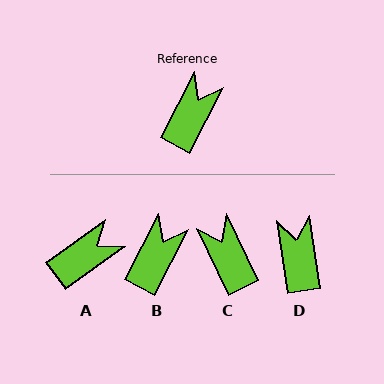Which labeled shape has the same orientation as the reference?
B.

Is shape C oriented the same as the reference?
No, it is off by about 52 degrees.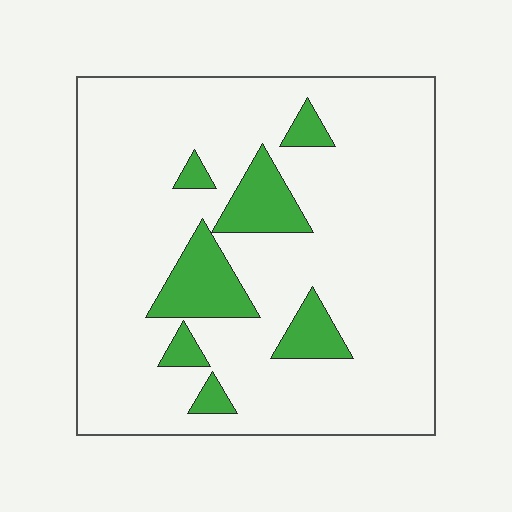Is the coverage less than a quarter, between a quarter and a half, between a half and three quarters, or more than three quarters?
Less than a quarter.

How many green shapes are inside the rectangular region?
7.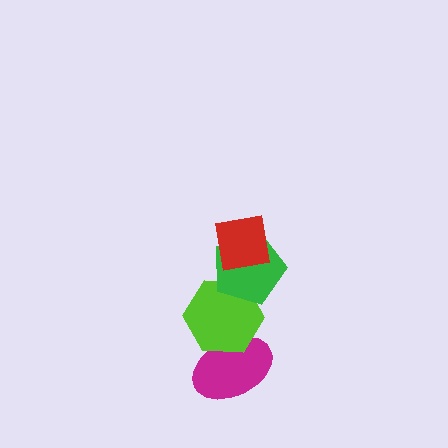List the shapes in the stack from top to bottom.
From top to bottom: the red square, the green pentagon, the lime hexagon, the magenta ellipse.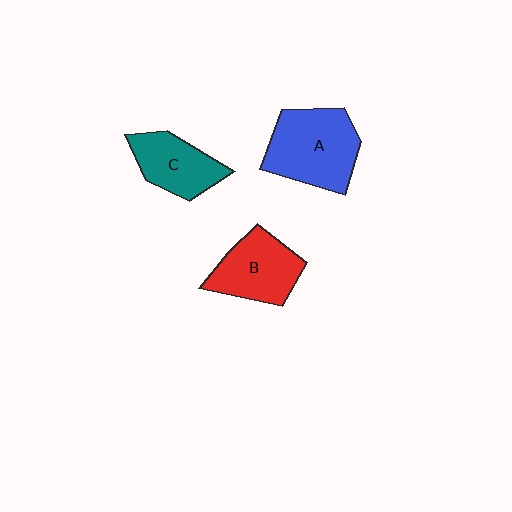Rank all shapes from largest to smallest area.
From largest to smallest: A (blue), B (red), C (teal).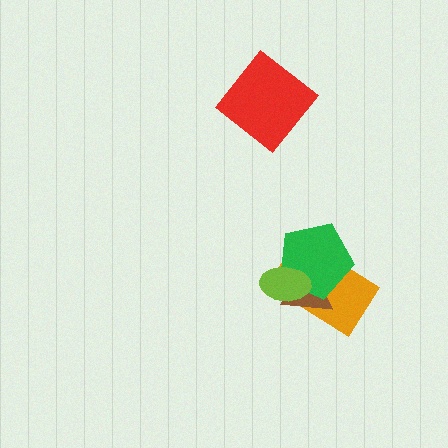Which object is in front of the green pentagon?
The lime ellipse is in front of the green pentagon.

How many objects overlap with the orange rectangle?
3 objects overlap with the orange rectangle.